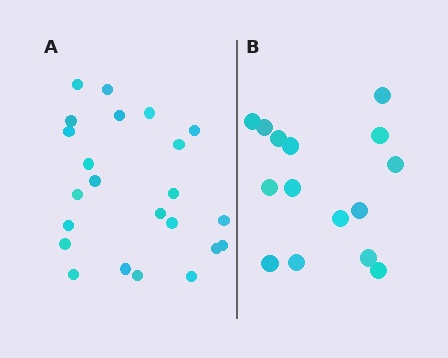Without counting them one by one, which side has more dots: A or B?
Region A (the left region) has more dots.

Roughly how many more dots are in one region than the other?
Region A has roughly 8 or so more dots than region B.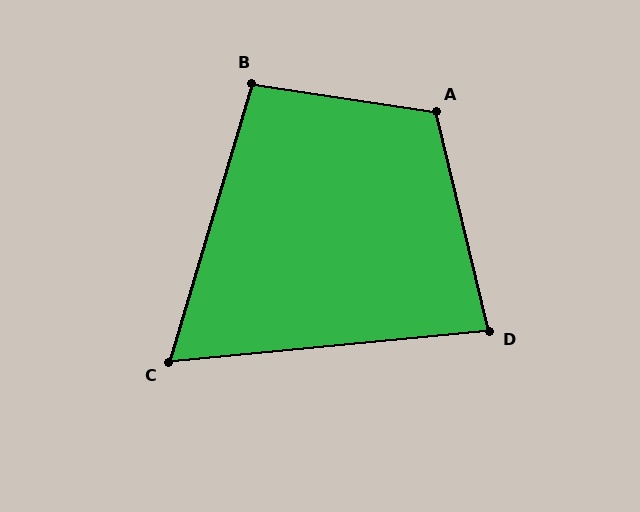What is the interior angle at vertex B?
Approximately 98 degrees (obtuse).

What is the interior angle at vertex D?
Approximately 82 degrees (acute).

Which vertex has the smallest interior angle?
C, at approximately 68 degrees.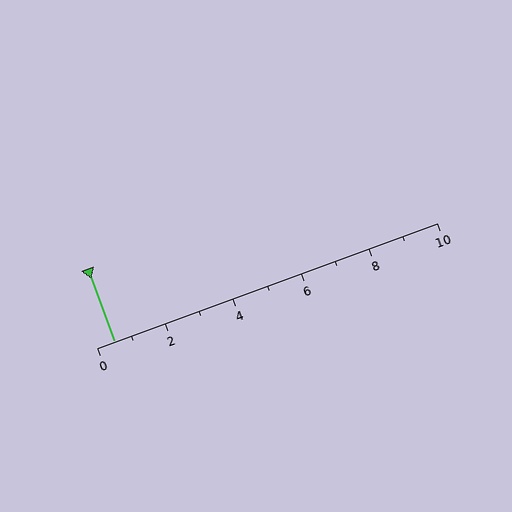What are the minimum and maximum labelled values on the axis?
The axis runs from 0 to 10.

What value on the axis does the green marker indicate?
The marker indicates approximately 0.5.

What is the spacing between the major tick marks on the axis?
The major ticks are spaced 2 apart.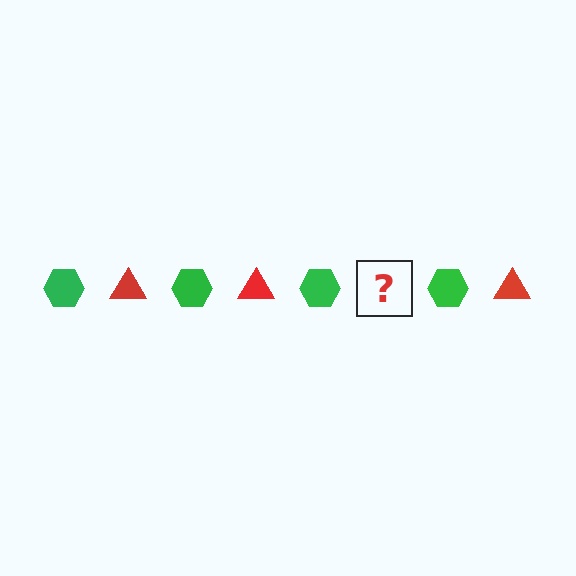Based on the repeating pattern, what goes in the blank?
The blank should be a red triangle.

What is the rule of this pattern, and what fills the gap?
The rule is that the pattern alternates between green hexagon and red triangle. The gap should be filled with a red triangle.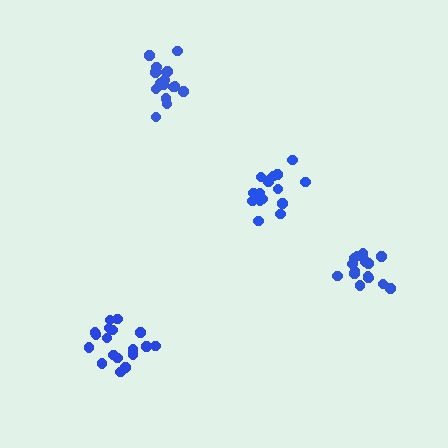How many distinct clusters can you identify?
There are 4 distinct clusters.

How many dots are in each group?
Group 1: 16 dots, Group 2: 16 dots, Group 3: 18 dots, Group 4: 16 dots (66 total).